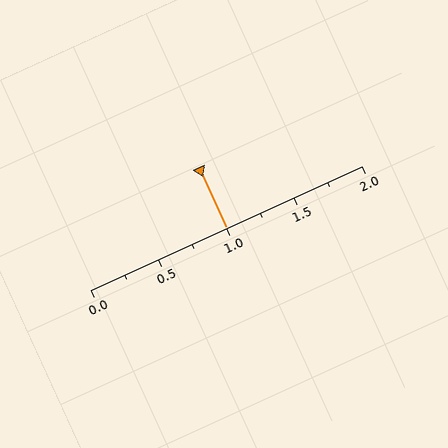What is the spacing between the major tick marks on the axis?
The major ticks are spaced 0.5 apart.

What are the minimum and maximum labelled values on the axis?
The axis runs from 0.0 to 2.0.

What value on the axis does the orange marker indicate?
The marker indicates approximately 1.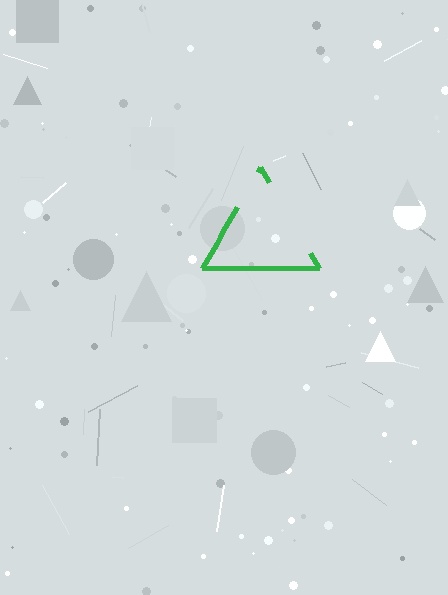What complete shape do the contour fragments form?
The contour fragments form a triangle.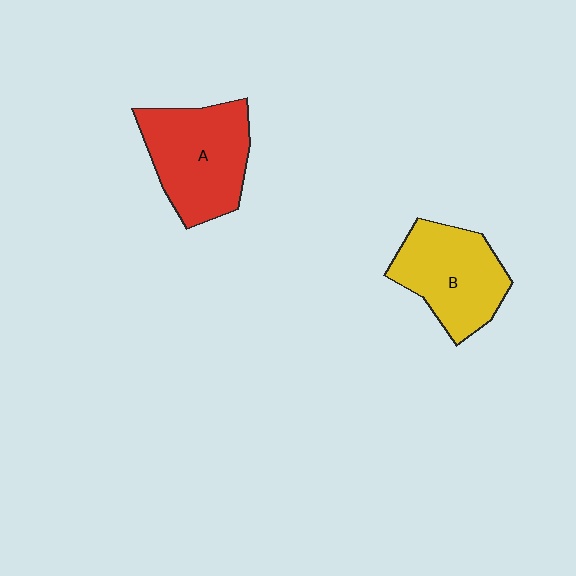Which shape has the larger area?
Shape A (red).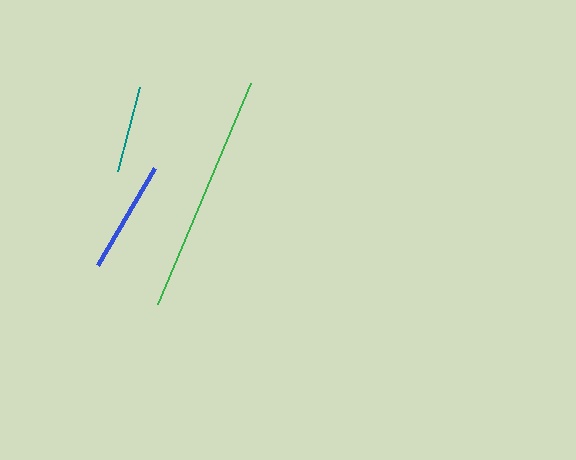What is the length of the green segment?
The green segment is approximately 240 pixels long.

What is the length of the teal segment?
The teal segment is approximately 87 pixels long.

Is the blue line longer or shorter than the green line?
The green line is longer than the blue line.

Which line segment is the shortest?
The teal line is the shortest at approximately 87 pixels.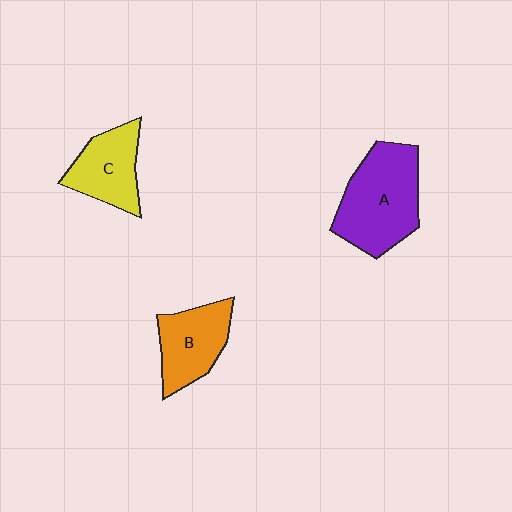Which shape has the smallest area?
Shape C (yellow).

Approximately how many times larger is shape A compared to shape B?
Approximately 1.5 times.